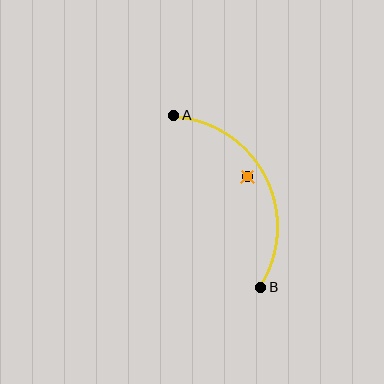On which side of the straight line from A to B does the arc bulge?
The arc bulges to the right of the straight line connecting A and B.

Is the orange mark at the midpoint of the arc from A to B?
No — the orange mark does not lie on the arc at all. It sits slightly inside the curve.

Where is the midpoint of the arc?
The arc midpoint is the point on the curve farthest from the straight line joining A and B. It sits to the right of that line.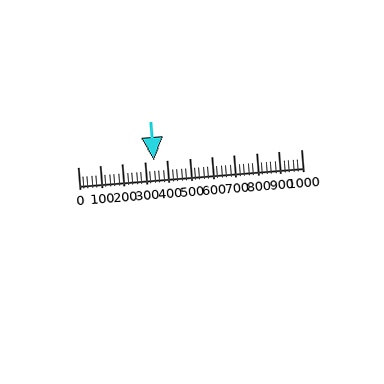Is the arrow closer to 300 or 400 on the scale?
The arrow is closer to 300.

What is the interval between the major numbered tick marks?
The major tick marks are spaced 100 units apart.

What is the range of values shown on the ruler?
The ruler shows values from 0 to 1000.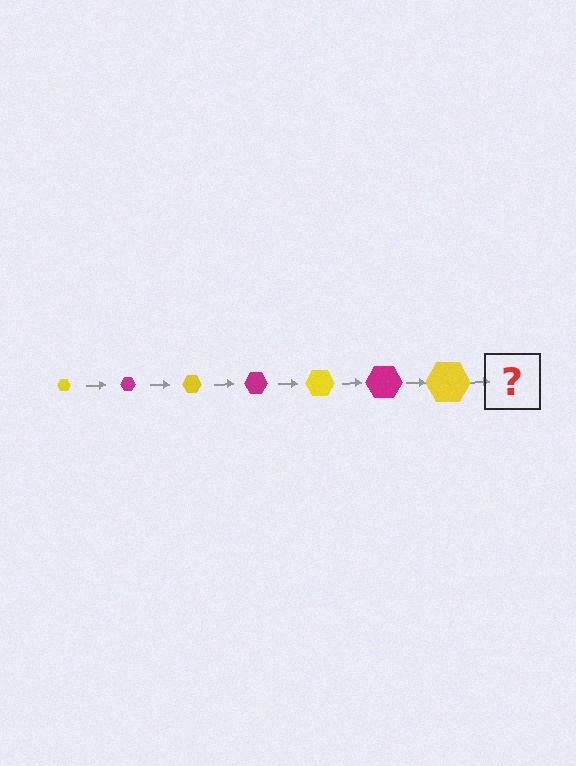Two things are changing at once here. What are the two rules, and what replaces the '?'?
The two rules are that the hexagon grows larger each step and the color cycles through yellow and magenta. The '?' should be a magenta hexagon, larger than the previous one.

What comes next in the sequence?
The next element should be a magenta hexagon, larger than the previous one.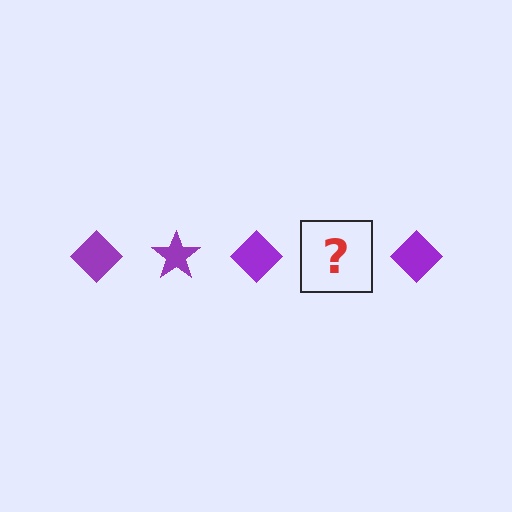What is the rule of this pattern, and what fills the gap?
The rule is that the pattern cycles through diamond, star shapes in purple. The gap should be filled with a purple star.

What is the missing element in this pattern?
The missing element is a purple star.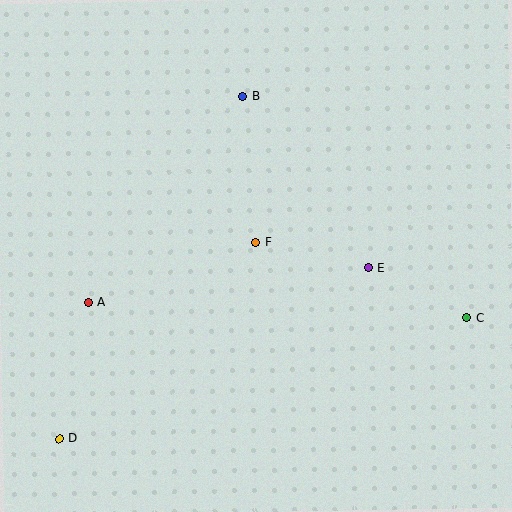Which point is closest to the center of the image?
Point F at (256, 242) is closest to the center.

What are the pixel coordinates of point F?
Point F is at (256, 242).